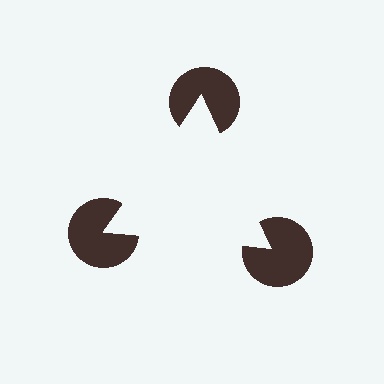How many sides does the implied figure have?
3 sides.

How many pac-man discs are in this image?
There are 3 — one at each vertex of the illusory triangle.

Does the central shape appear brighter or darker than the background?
It typically appears slightly brighter than the background, even though no actual brightness change is drawn.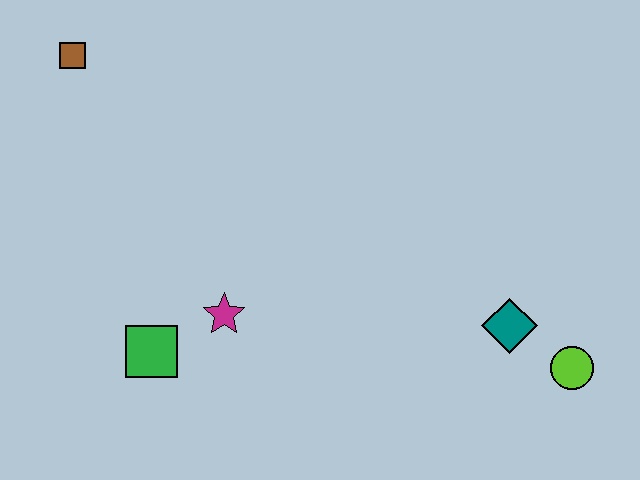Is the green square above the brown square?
No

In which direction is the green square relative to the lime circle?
The green square is to the left of the lime circle.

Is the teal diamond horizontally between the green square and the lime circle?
Yes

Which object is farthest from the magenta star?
The lime circle is farthest from the magenta star.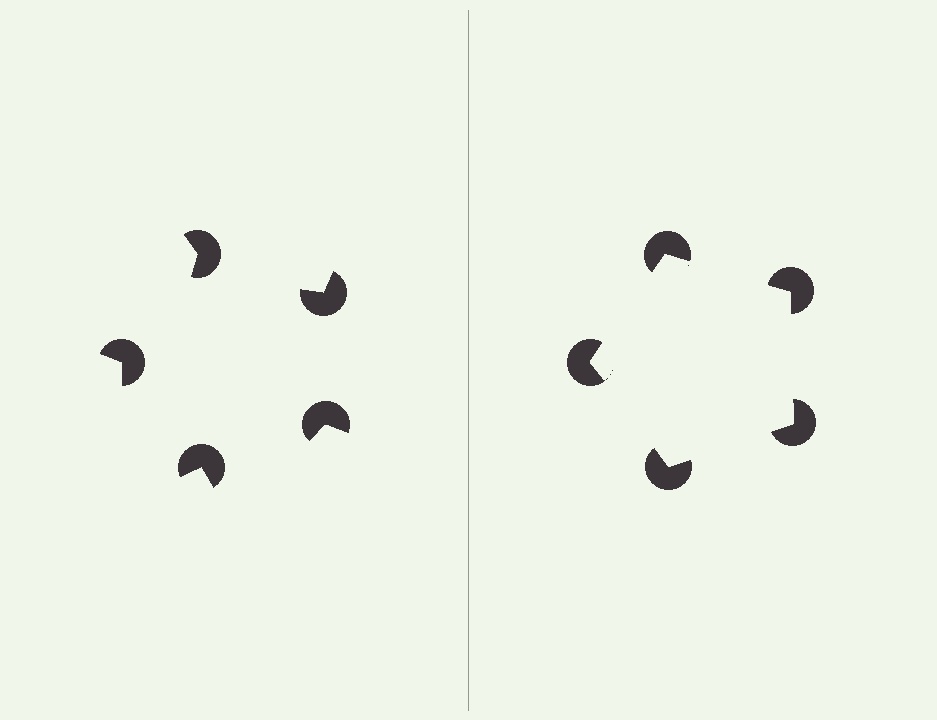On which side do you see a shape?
An illusory pentagon appears on the right side. On the left side the wedge cuts are rotated, so no coherent shape forms.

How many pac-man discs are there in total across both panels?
10 — 5 on each side.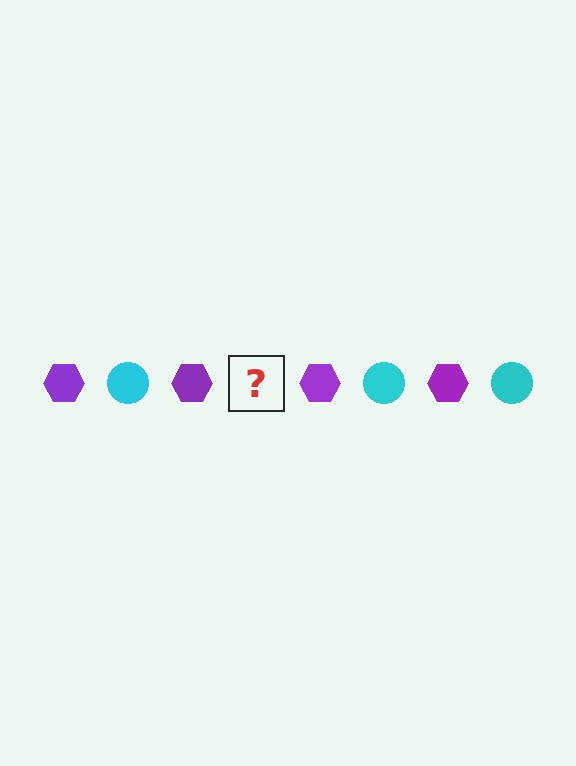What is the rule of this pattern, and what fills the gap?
The rule is that the pattern alternates between purple hexagon and cyan circle. The gap should be filled with a cyan circle.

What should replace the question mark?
The question mark should be replaced with a cyan circle.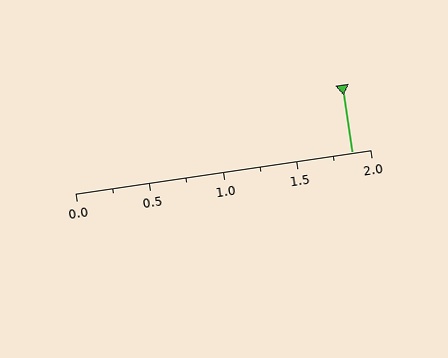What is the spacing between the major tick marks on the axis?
The major ticks are spaced 0.5 apart.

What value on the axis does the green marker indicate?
The marker indicates approximately 1.88.